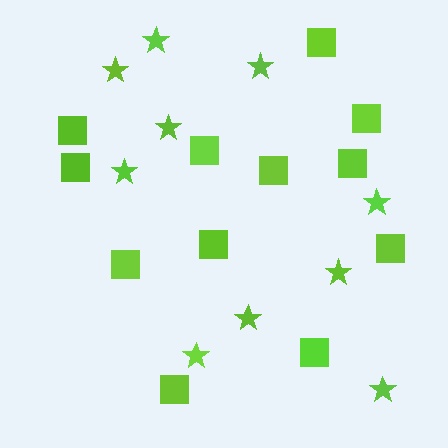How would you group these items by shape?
There are 2 groups: one group of squares (12) and one group of stars (10).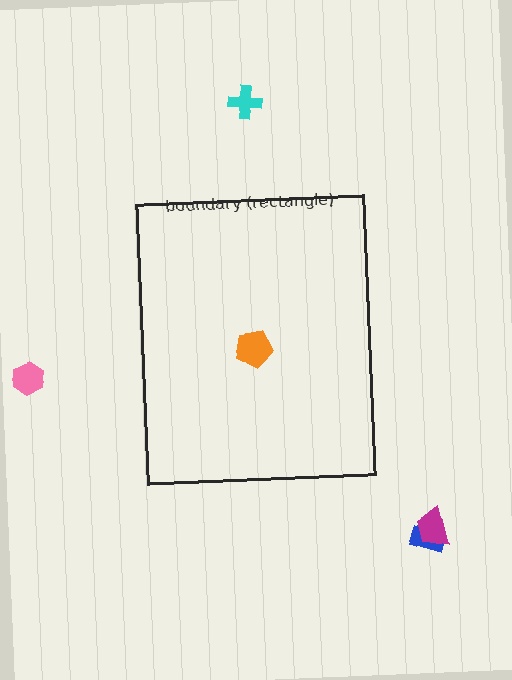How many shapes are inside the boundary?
1 inside, 4 outside.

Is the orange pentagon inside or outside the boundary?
Inside.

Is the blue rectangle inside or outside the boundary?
Outside.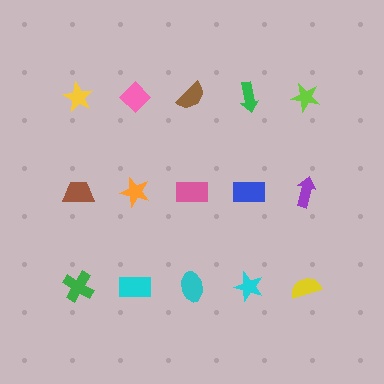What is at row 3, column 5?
A yellow semicircle.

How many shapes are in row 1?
5 shapes.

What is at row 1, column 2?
A pink diamond.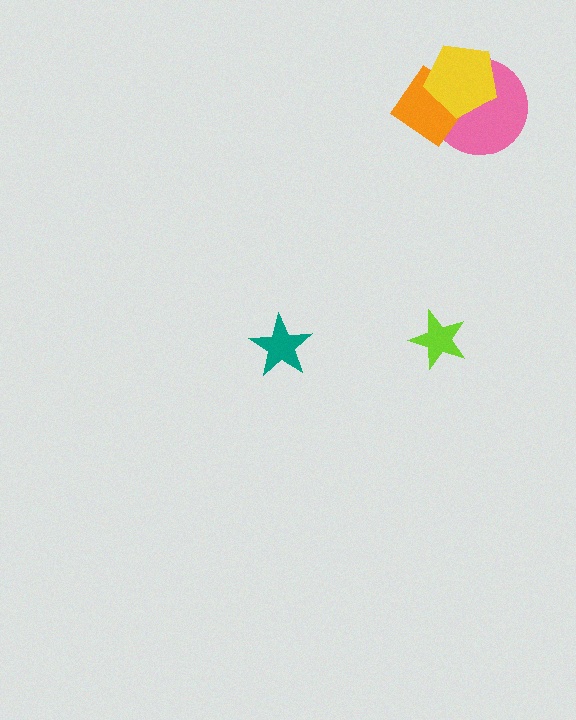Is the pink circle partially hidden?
Yes, it is partially covered by another shape.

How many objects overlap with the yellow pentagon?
2 objects overlap with the yellow pentagon.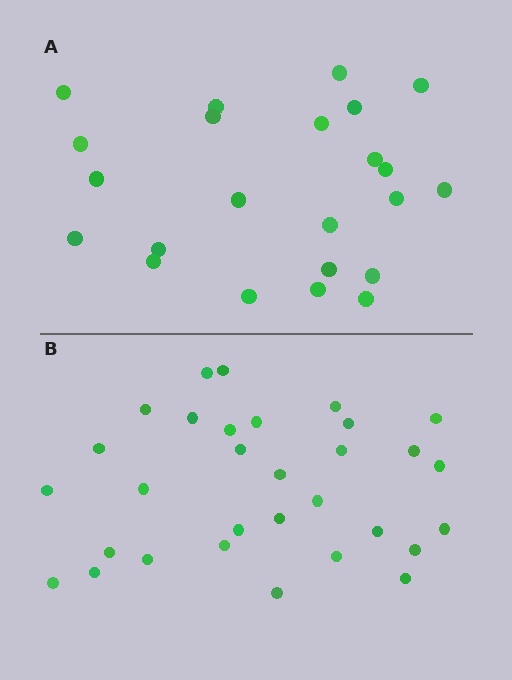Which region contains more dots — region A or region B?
Region B (the bottom region) has more dots.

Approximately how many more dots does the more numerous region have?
Region B has roughly 8 or so more dots than region A.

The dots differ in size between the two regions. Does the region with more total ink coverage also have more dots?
No. Region A has more total ink coverage because its dots are larger, but region B actually contains more individual dots. Total area can be misleading — the number of items is what matters here.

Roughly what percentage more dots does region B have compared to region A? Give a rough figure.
About 35% more.